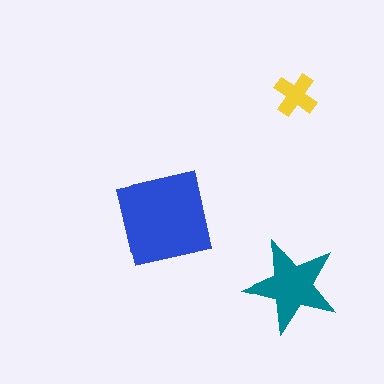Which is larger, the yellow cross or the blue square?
The blue square.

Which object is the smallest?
The yellow cross.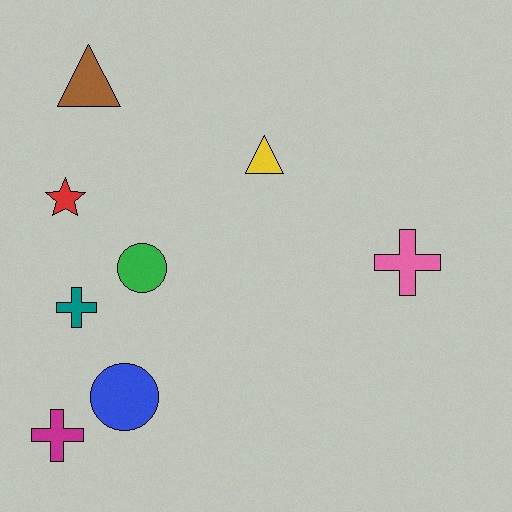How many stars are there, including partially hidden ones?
There is 1 star.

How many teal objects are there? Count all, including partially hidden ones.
There is 1 teal object.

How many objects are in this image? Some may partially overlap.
There are 8 objects.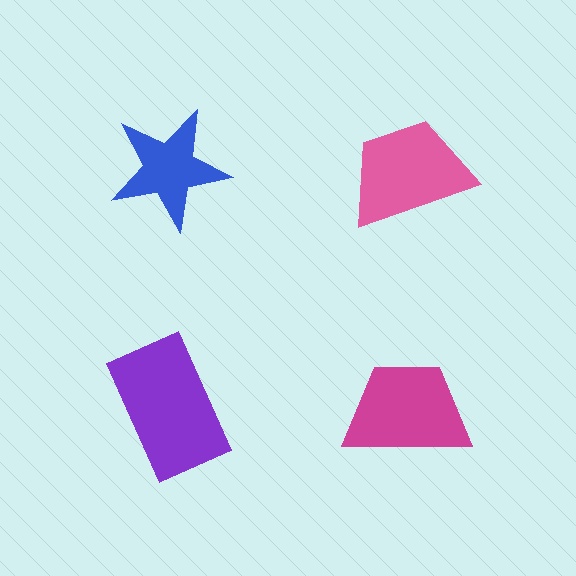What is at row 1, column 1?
A blue star.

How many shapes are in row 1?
2 shapes.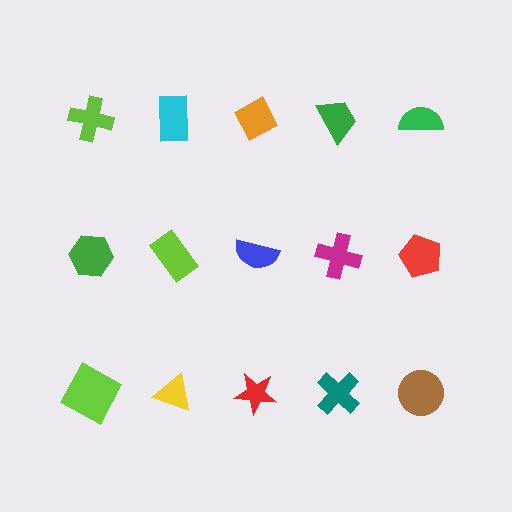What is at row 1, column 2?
A cyan rectangle.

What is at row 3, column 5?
A brown circle.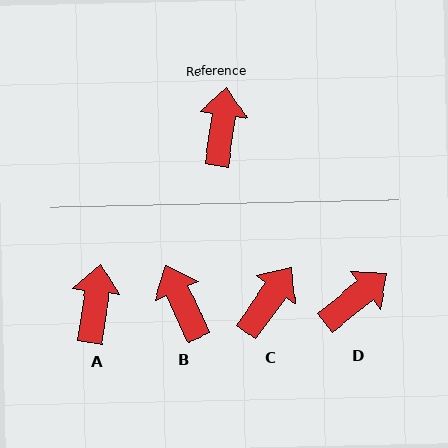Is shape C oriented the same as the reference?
No, it is off by about 28 degrees.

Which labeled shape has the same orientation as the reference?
A.